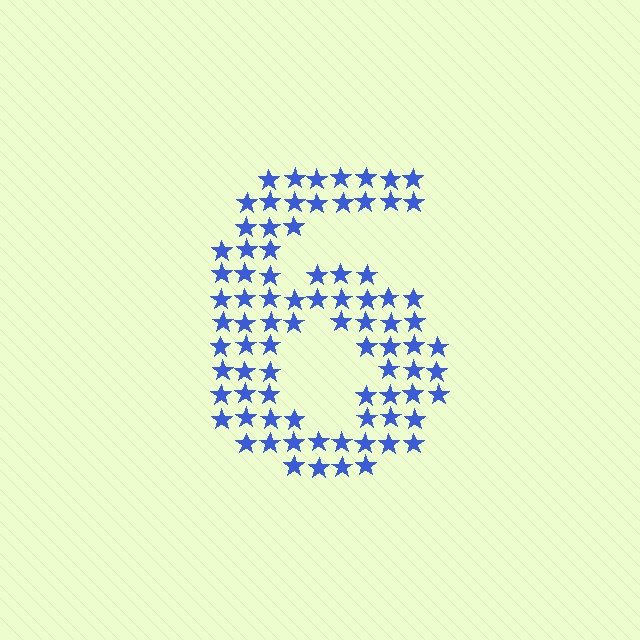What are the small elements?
The small elements are stars.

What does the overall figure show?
The overall figure shows the digit 6.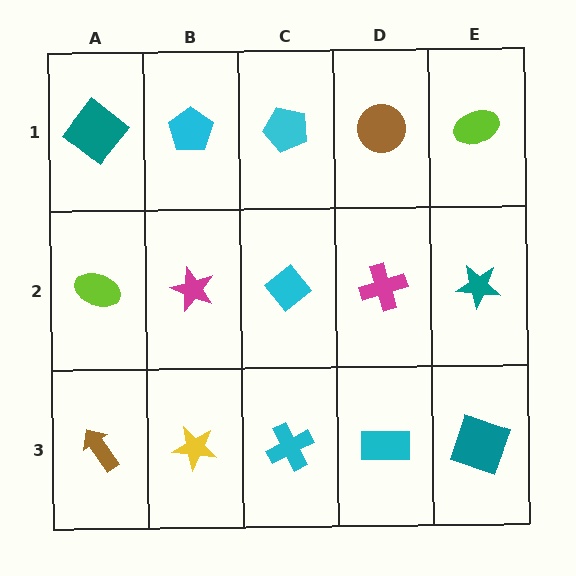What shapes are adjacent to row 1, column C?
A cyan diamond (row 2, column C), a cyan pentagon (row 1, column B), a brown circle (row 1, column D).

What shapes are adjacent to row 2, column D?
A brown circle (row 1, column D), a cyan rectangle (row 3, column D), a cyan diamond (row 2, column C), a teal star (row 2, column E).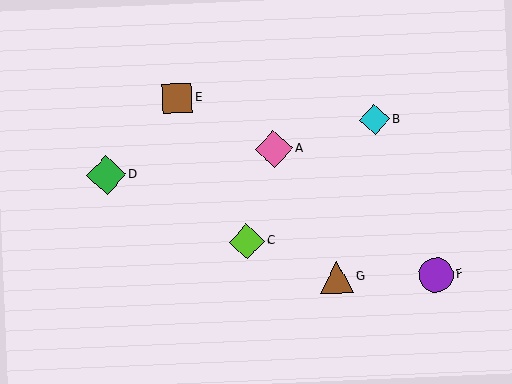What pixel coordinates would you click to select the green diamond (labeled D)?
Click at (106, 175) to select the green diamond D.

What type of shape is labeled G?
Shape G is a brown triangle.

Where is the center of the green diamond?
The center of the green diamond is at (106, 175).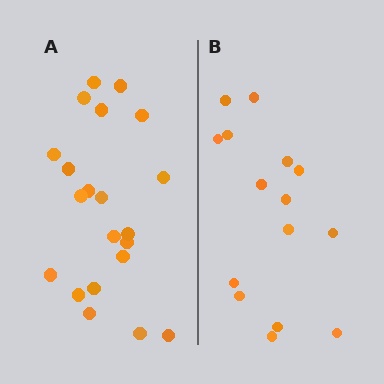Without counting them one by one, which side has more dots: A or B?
Region A (the left region) has more dots.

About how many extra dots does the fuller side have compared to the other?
Region A has about 6 more dots than region B.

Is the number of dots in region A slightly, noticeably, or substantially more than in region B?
Region A has noticeably more, but not dramatically so. The ratio is roughly 1.4 to 1.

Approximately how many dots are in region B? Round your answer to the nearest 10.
About 20 dots. (The exact count is 15, which rounds to 20.)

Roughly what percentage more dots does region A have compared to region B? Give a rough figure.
About 40% more.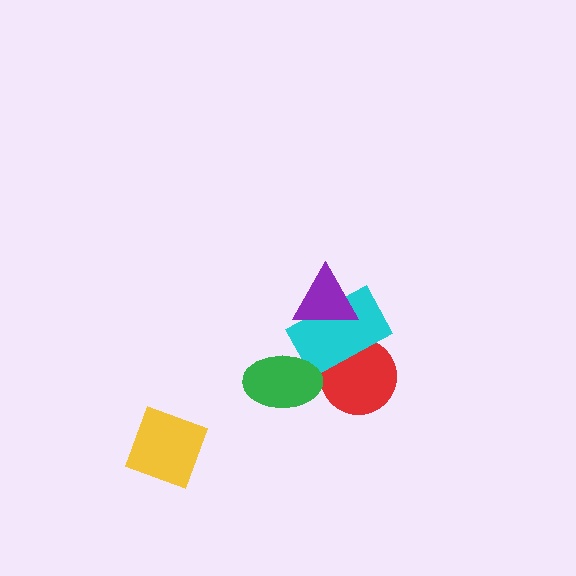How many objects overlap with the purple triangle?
1 object overlaps with the purple triangle.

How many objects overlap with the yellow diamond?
0 objects overlap with the yellow diamond.